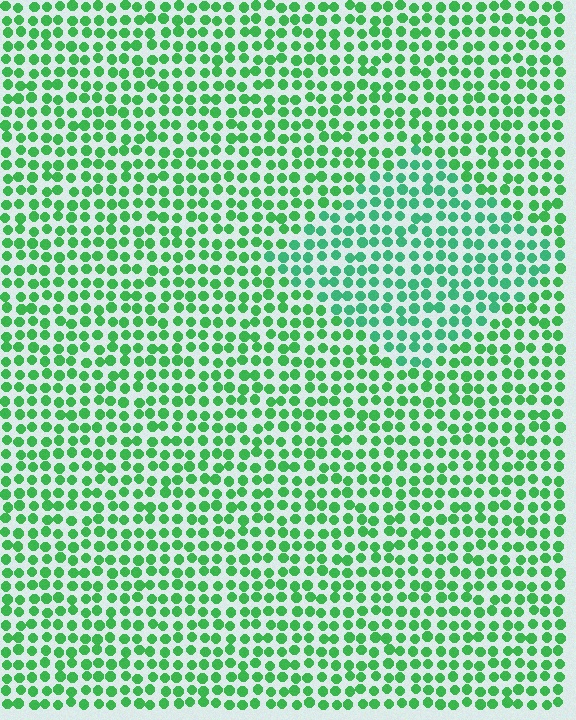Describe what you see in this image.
The image is filled with small green elements in a uniform arrangement. A diamond-shaped region is visible where the elements are tinted to a slightly different hue, forming a subtle color boundary.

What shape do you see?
I see a diamond.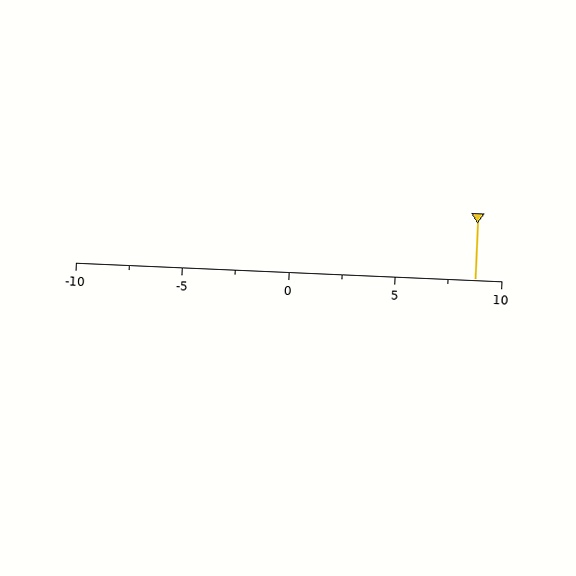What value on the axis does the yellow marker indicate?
The marker indicates approximately 8.8.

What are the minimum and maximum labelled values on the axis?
The axis runs from -10 to 10.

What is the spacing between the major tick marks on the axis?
The major ticks are spaced 5 apart.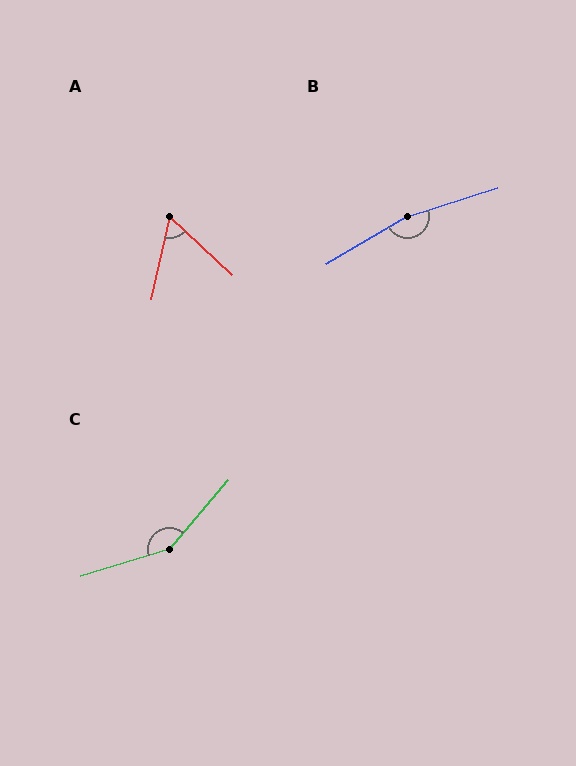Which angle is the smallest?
A, at approximately 59 degrees.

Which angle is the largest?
B, at approximately 167 degrees.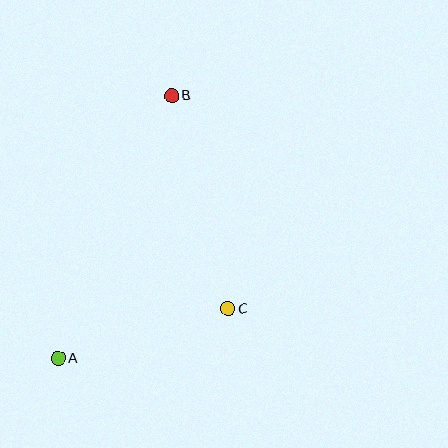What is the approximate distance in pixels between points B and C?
The distance between B and C is approximately 221 pixels.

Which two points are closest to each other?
Points A and C are closest to each other.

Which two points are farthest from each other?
Points A and B are farthest from each other.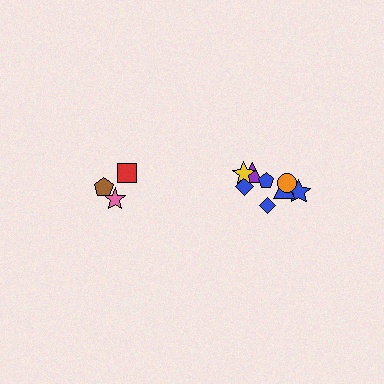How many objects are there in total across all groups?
There are 11 objects.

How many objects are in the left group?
There are 3 objects.